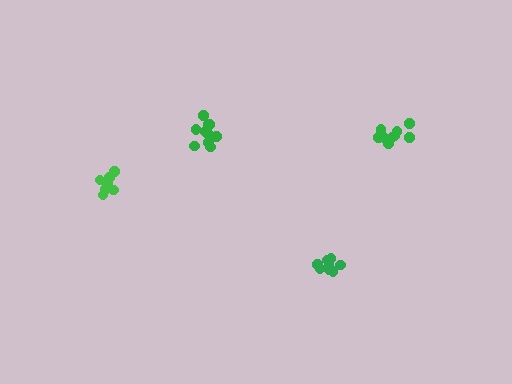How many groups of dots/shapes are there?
There are 4 groups.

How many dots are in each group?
Group 1: 12 dots, Group 2: 8 dots, Group 3: 10 dots, Group 4: 7 dots (37 total).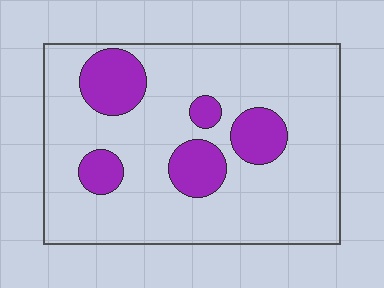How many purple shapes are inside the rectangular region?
5.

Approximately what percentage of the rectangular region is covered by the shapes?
Approximately 20%.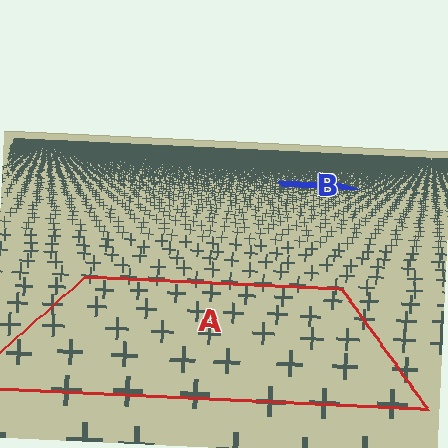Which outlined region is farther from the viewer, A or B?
Region B is farther from the viewer — the texture elements inside it appear smaller and more densely packed.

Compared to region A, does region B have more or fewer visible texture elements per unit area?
Region B has more texture elements per unit area — they are packed more densely because it is farther away.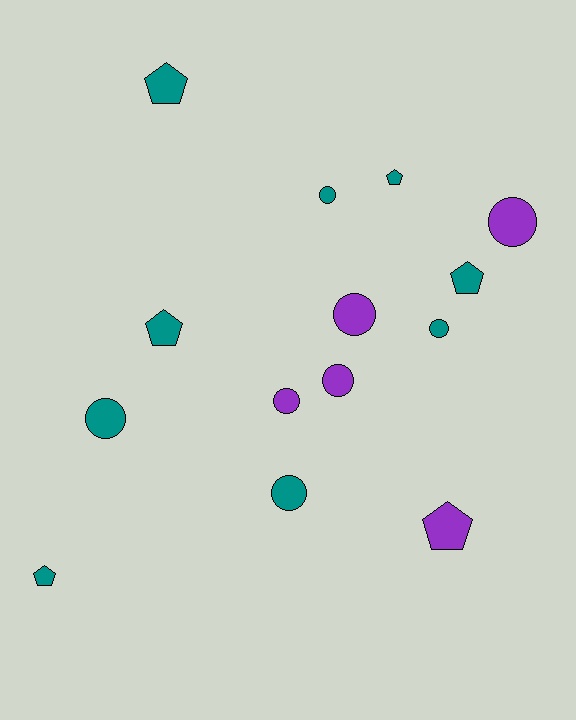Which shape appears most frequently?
Circle, with 8 objects.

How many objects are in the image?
There are 14 objects.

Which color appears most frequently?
Teal, with 9 objects.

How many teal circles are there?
There are 4 teal circles.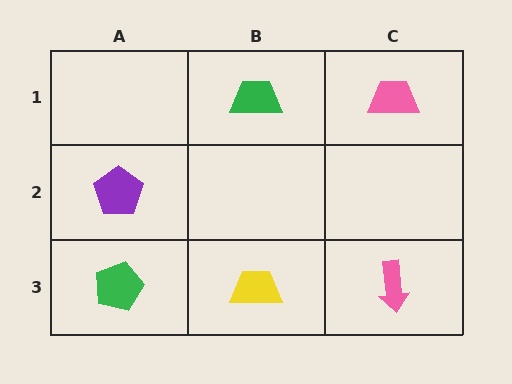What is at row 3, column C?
A pink arrow.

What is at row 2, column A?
A purple pentagon.